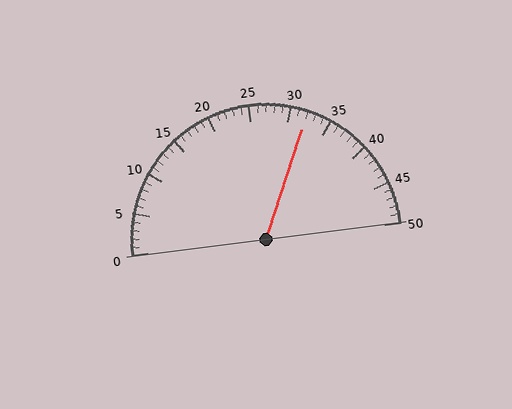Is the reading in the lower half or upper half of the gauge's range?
The reading is in the upper half of the range (0 to 50).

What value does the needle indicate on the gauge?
The needle indicates approximately 32.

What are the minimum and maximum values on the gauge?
The gauge ranges from 0 to 50.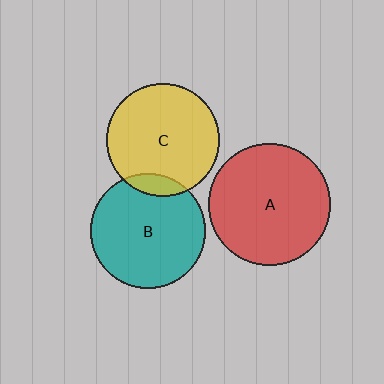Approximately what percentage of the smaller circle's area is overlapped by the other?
Approximately 10%.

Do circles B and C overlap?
Yes.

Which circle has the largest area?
Circle A (red).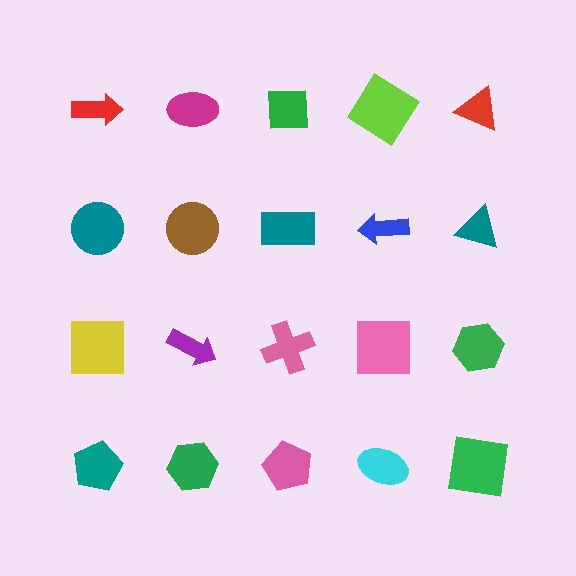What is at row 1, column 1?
A red arrow.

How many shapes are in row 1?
5 shapes.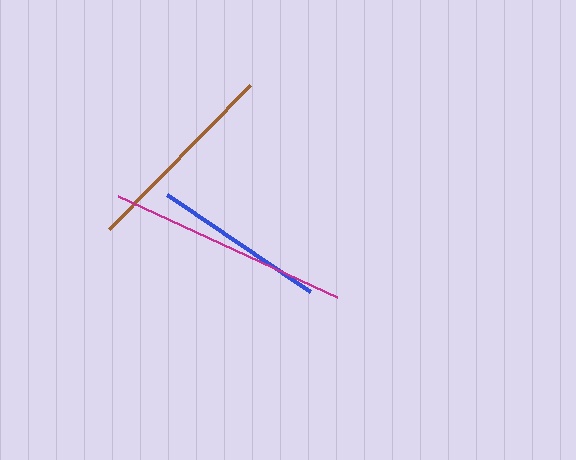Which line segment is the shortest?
The blue line is the shortest at approximately 173 pixels.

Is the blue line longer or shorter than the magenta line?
The magenta line is longer than the blue line.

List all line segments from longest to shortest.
From longest to shortest: magenta, brown, blue.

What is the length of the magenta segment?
The magenta segment is approximately 242 pixels long.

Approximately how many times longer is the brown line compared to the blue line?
The brown line is approximately 1.2 times the length of the blue line.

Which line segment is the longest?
The magenta line is the longest at approximately 242 pixels.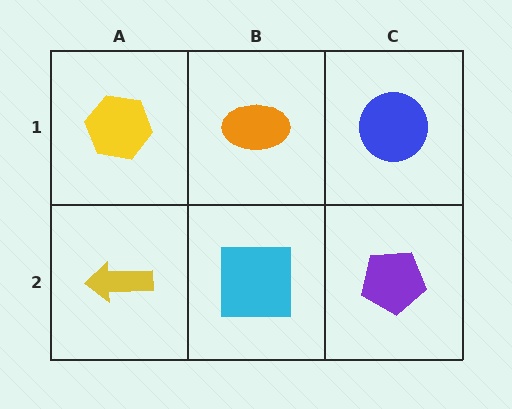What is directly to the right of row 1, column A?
An orange ellipse.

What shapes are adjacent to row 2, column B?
An orange ellipse (row 1, column B), a yellow arrow (row 2, column A), a purple pentagon (row 2, column C).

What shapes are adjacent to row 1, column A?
A yellow arrow (row 2, column A), an orange ellipse (row 1, column B).